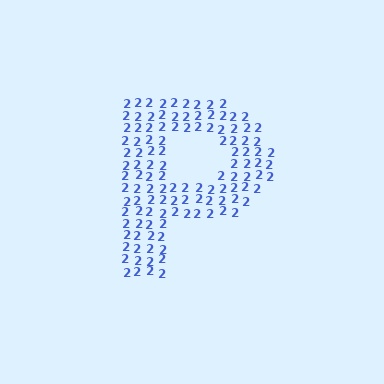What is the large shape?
The large shape is the letter P.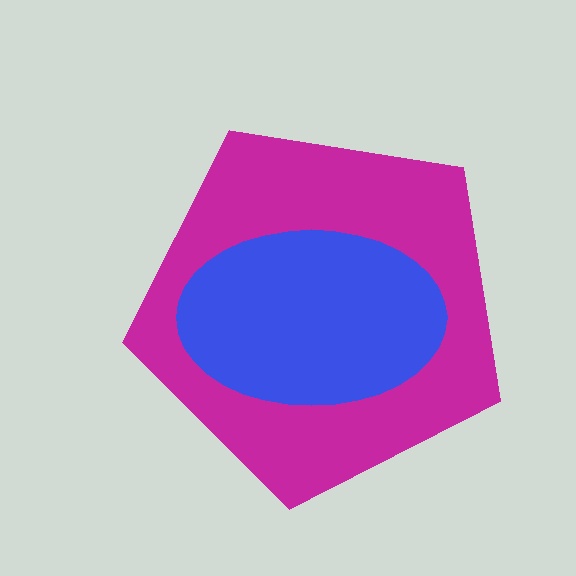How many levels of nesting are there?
2.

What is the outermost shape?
The magenta pentagon.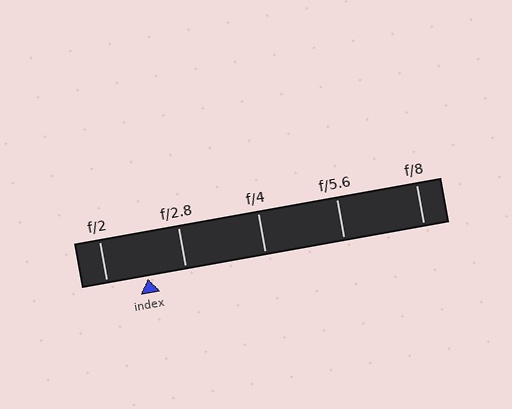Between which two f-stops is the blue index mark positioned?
The index mark is between f/2 and f/2.8.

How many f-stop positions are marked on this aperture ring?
There are 5 f-stop positions marked.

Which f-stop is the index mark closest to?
The index mark is closest to f/2.8.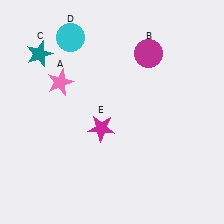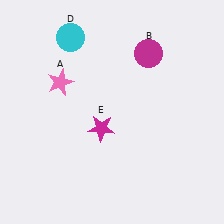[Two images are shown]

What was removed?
The teal star (C) was removed in Image 2.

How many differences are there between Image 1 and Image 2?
There is 1 difference between the two images.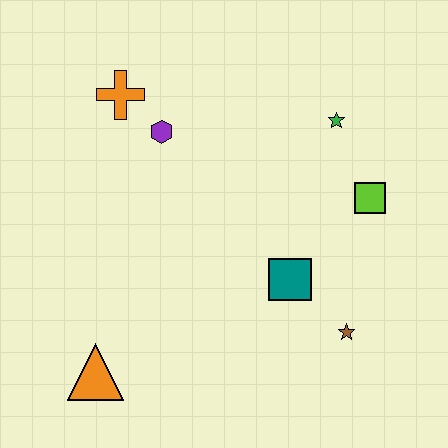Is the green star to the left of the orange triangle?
No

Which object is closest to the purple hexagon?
The orange cross is closest to the purple hexagon.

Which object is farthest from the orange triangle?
The green star is farthest from the orange triangle.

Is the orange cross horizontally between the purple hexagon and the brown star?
No